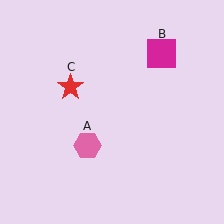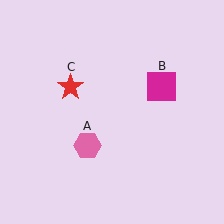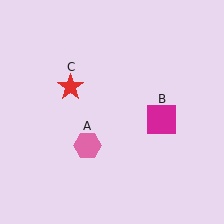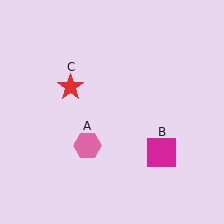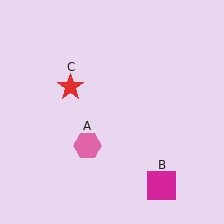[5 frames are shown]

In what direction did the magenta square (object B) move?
The magenta square (object B) moved down.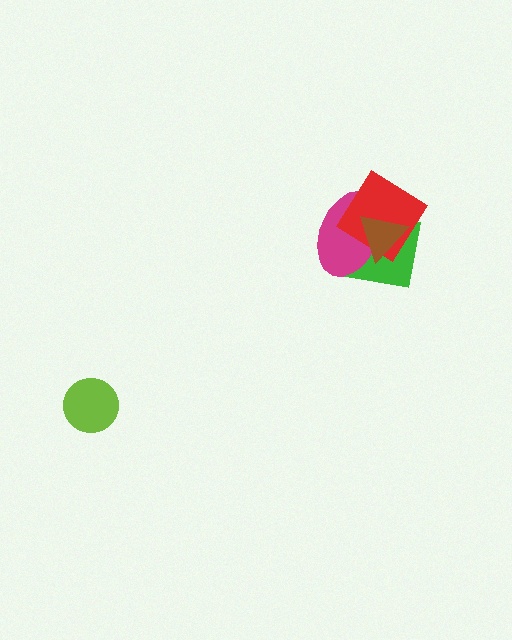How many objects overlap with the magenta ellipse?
3 objects overlap with the magenta ellipse.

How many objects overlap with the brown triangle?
3 objects overlap with the brown triangle.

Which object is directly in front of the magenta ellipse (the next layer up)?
The red diamond is directly in front of the magenta ellipse.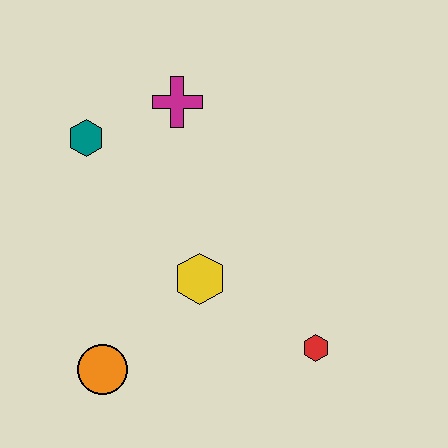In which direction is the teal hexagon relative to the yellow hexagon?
The teal hexagon is above the yellow hexagon.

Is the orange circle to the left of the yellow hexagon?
Yes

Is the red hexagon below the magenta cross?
Yes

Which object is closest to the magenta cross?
The teal hexagon is closest to the magenta cross.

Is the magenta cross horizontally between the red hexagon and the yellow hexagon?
No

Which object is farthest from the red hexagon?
The teal hexagon is farthest from the red hexagon.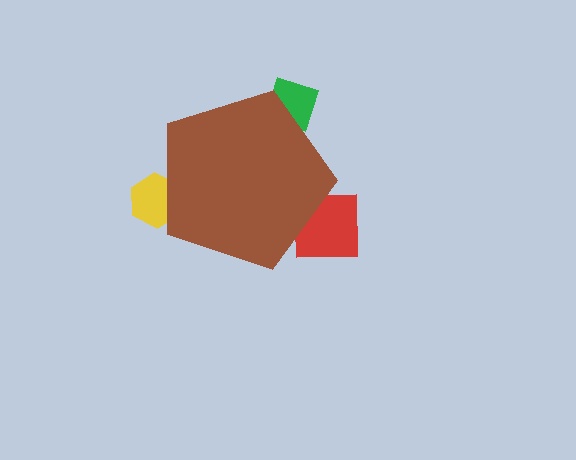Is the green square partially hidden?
Yes, the green square is partially hidden behind the brown pentagon.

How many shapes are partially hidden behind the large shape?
3 shapes are partially hidden.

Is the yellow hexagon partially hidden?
Yes, the yellow hexagon is partially hidden behind the brown pentagon.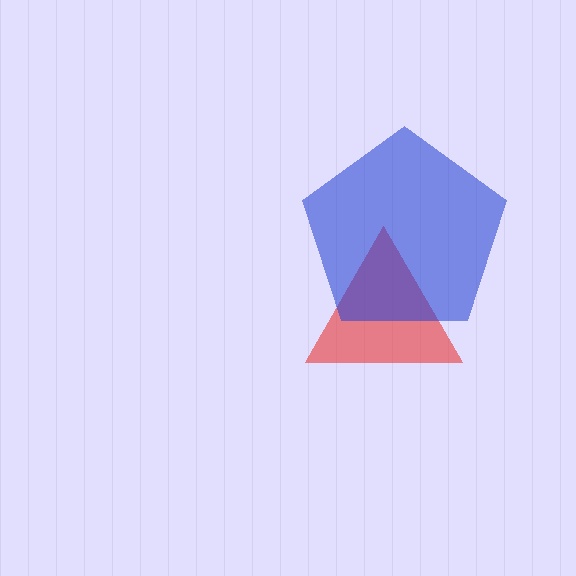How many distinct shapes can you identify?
There are 2 distinct shapes: a red triangle, a blue pentagon.